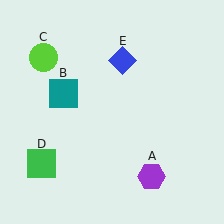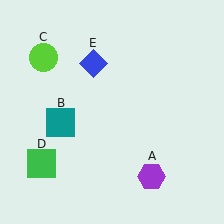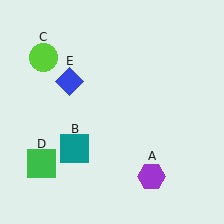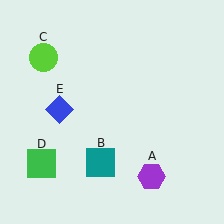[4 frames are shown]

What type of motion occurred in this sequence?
The teal square (object B), blue diamond (object E) rotated counterclockwise around the center of the scene.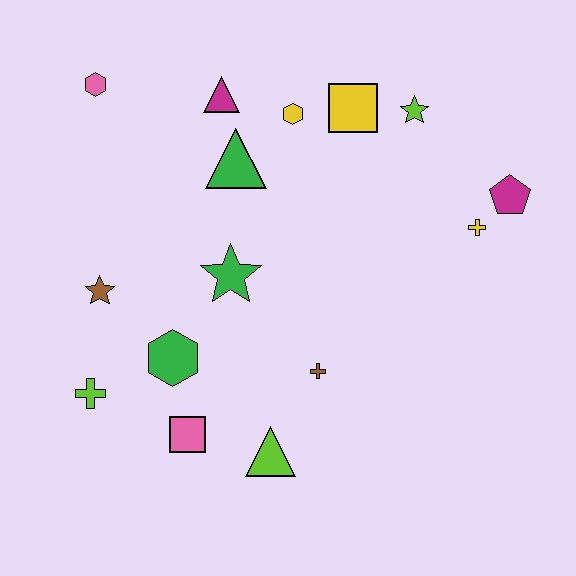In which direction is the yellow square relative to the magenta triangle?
The yellow square is to the right of the magenta triangle.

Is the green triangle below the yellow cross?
No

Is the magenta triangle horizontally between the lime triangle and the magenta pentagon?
No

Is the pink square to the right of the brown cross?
No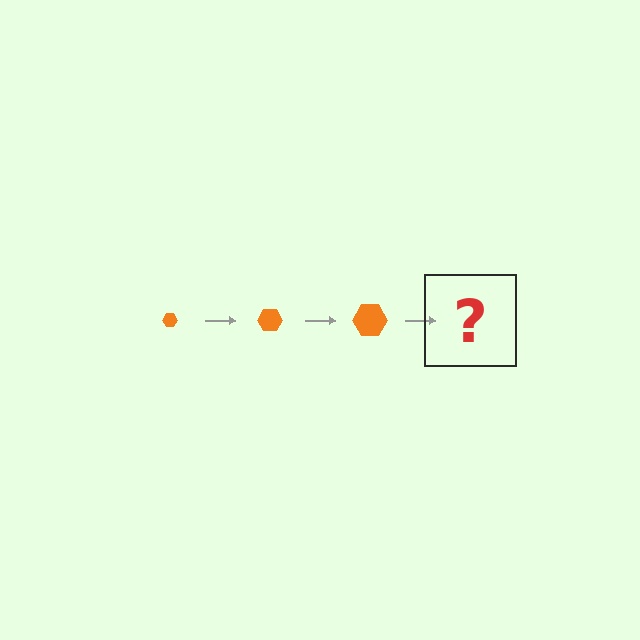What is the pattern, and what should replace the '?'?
The pattern is that the hexagon gets progressively larger each step. The '?' should be an orange hexagon, larger than the previous one.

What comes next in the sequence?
The next element should be an orange hexagon, larger than the previous one.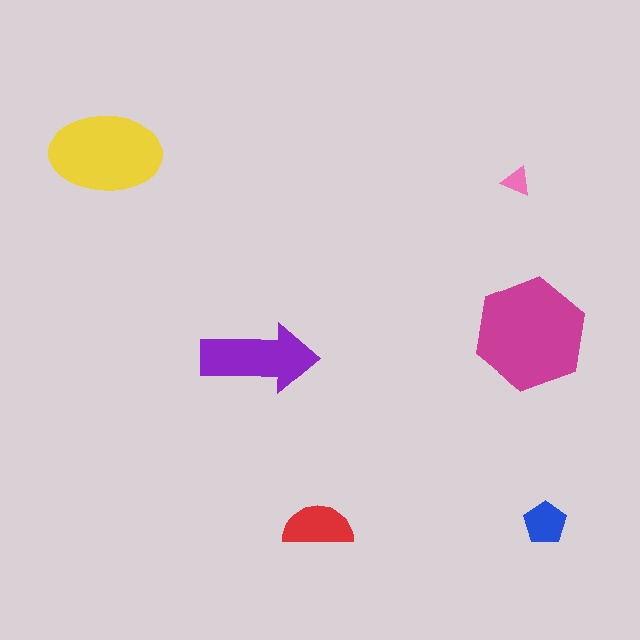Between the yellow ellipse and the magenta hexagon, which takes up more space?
The magenta hexagon.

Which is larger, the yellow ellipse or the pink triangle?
The yellow ellipse.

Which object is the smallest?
The pink triangle.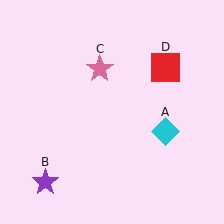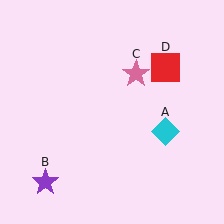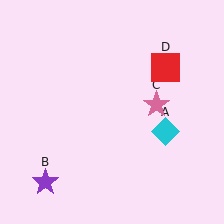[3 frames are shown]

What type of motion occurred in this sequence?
The pink star (object C) rotated clockwise around the center of the scene.